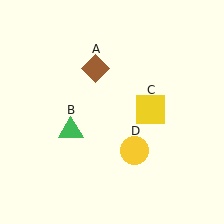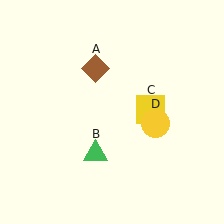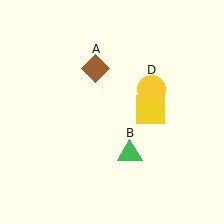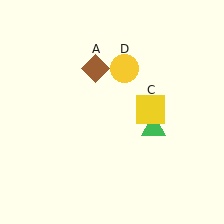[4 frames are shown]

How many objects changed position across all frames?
2 objects changed position: green triangle (object B), yellow circle (object D).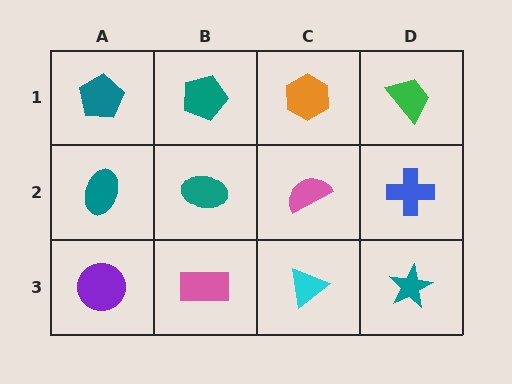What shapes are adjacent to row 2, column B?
A teal pentagon (row 1, column B), a pink rectangle (row 3, column B), a teal ellipse (row 2, column A), a pink semicircle (row 2, column C).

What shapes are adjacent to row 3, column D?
A blue cross (row 2, column D), a cyan triangle (row 3, column C).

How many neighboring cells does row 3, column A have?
2.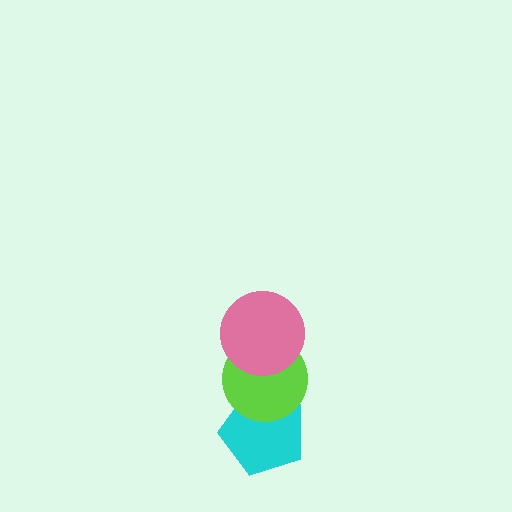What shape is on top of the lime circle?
The pink circle is on top of the lime circle.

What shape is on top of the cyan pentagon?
The lime circle is on top of the cyan pentagon.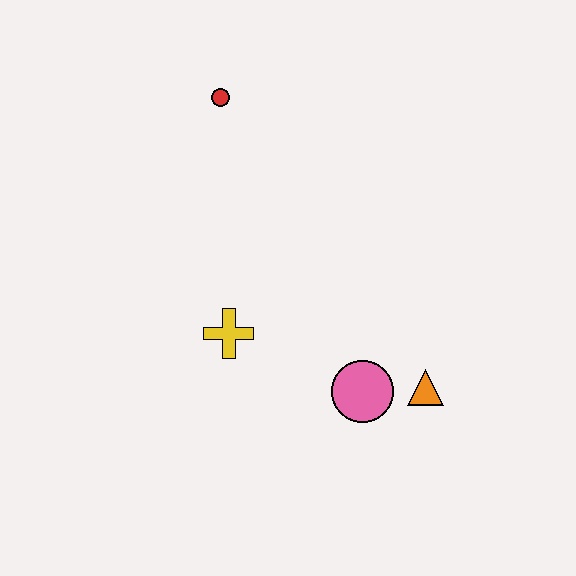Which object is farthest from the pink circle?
The red circle is farthest from the pink circle.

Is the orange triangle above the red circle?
No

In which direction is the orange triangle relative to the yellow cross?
The orange triangle is to the right of the yellow cross.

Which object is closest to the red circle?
The yellow cross is closest to the red circle.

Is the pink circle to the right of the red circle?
Yes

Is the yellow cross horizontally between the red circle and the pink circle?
Yes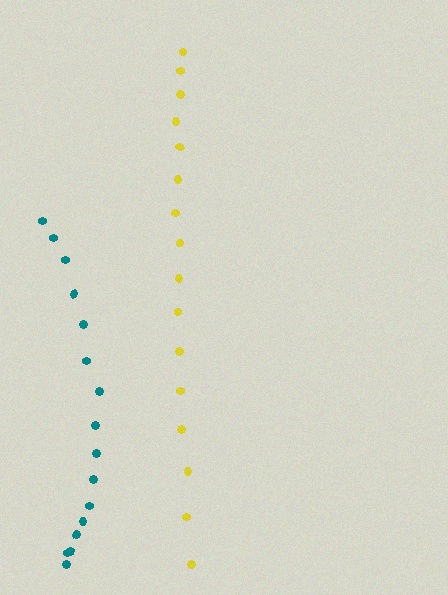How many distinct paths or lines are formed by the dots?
There are 2 distinct paths.